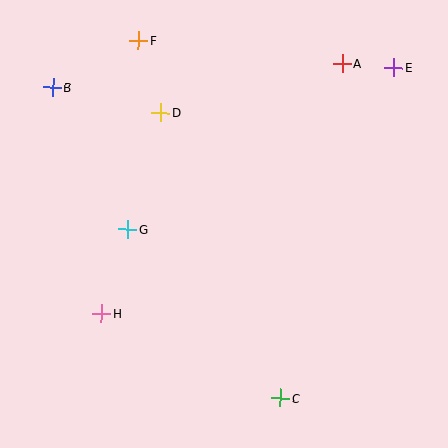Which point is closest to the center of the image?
Point G at (128, 229) is closest to the center.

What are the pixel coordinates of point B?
Point B is at (53, 87).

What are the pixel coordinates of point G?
Point G is at (128, 229).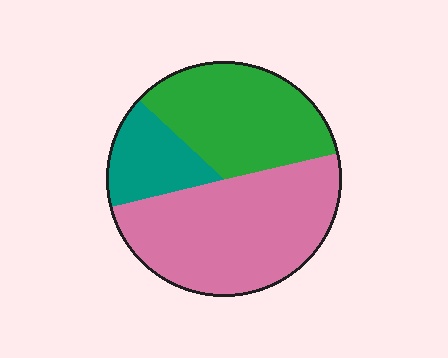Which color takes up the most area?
Pink, at roughly 50%.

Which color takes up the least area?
Teal, at roughly 15%.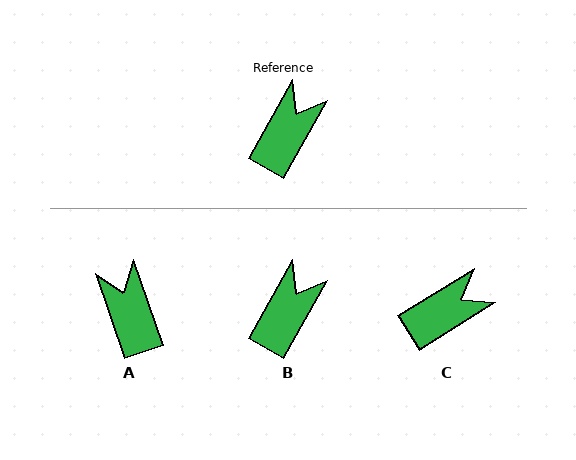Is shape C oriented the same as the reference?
No, it is off by about 28 degrees.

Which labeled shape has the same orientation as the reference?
B.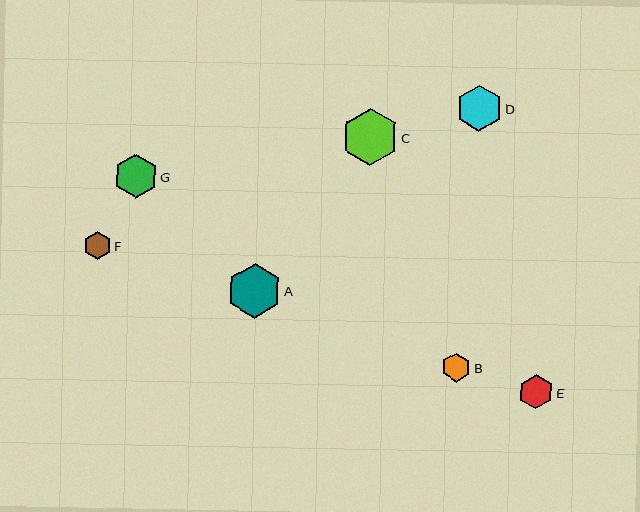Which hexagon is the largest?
Hexagon C is the largest with a size of approximately 57 pixels.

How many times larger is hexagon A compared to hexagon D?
Hexagon A is approximately 1.2 times the size of hexagon D.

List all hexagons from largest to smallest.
From largest to smallest: C, A, D, G, E, B, F.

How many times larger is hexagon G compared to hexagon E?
Hexagon G is approximately 1.3 times the size of hexagon E.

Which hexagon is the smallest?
Hexagon F is the smallest with a size of approximately 28 pixels.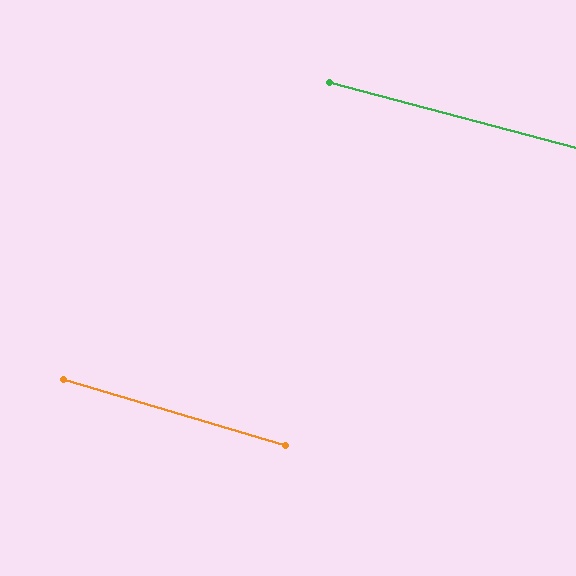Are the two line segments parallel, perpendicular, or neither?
Parallel — their directions differ by only 1.6°.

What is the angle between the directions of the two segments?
Approximately 2 degrees.